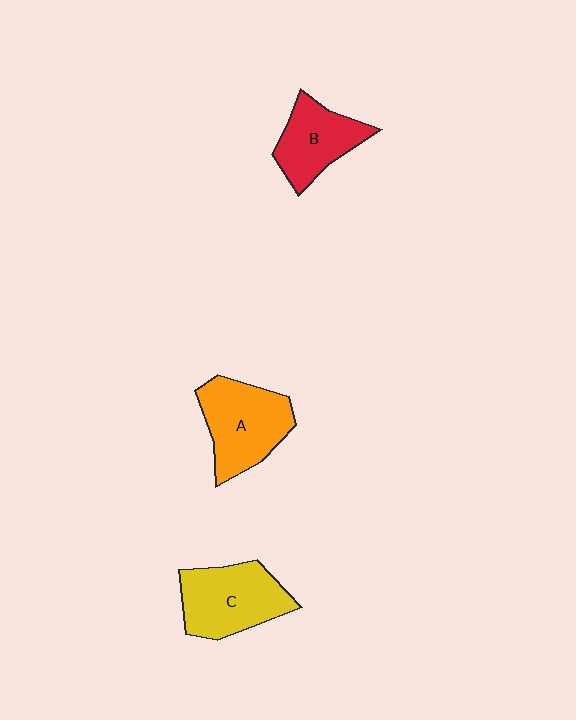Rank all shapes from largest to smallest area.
From largest to smallest: A (orange), C (yellow), B (red).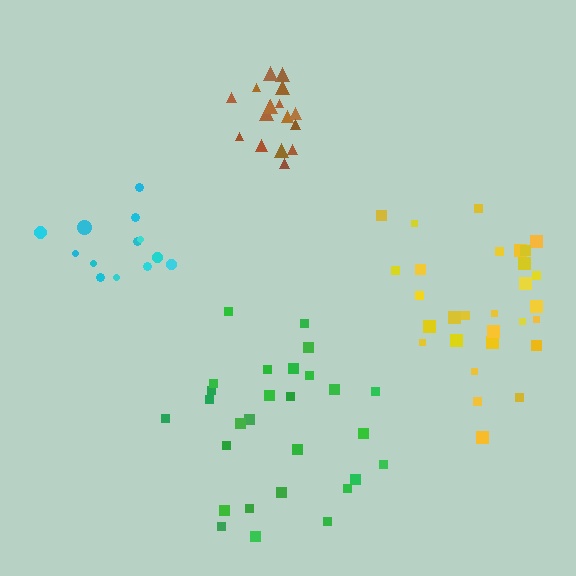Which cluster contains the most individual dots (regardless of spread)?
Yellow (29).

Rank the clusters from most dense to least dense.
brown, yellow, green, cyan.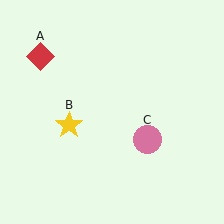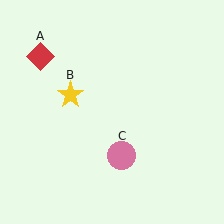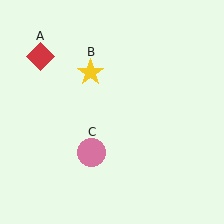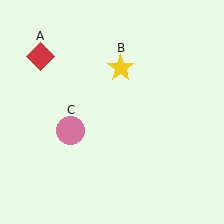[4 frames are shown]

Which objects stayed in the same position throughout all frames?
Red diamond (object A) remained stationary.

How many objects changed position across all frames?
2 objects changed position: yellow star (object B), pink circle (object C).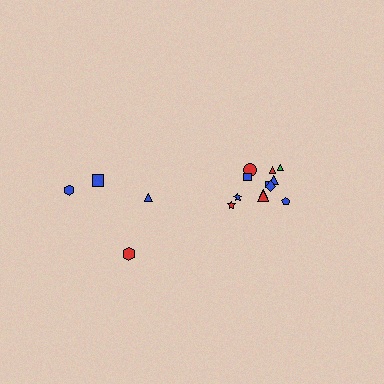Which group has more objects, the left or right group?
The right group.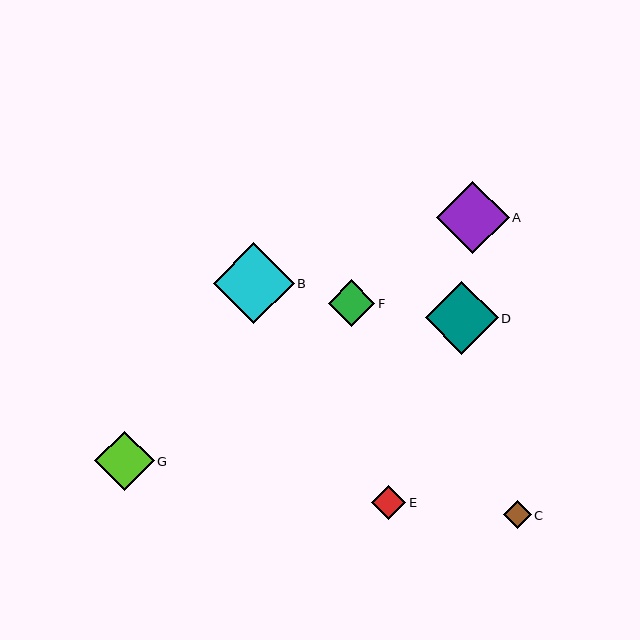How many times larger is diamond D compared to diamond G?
Diamond D is approximately 1.2 times the size of diamond G.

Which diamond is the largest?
Diamond B is the largest with a size of approximately 81 pixels.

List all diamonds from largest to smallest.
From largest to smallest: B, D, A, G, F, E, C.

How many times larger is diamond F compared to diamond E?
Diamond F is approximately 1.4 times the size of diamond E.